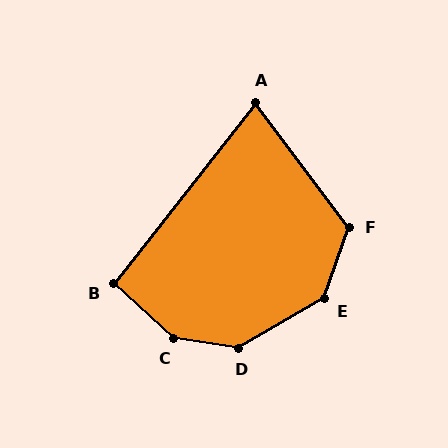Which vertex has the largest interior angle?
C, at approximately 146 degrees.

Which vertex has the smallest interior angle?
A, at approximately 75 degrees.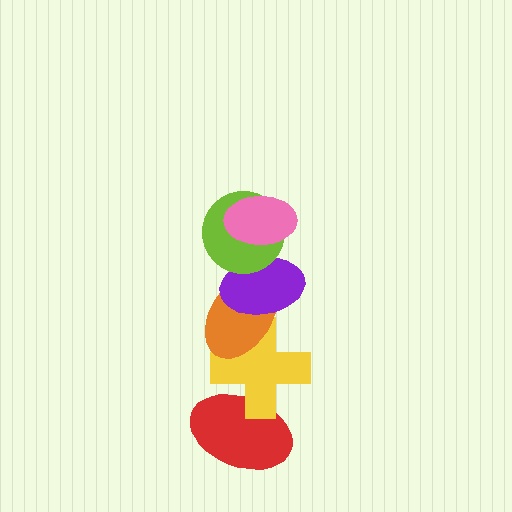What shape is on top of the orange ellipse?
The purple ellipse is on top of the orange ellipse.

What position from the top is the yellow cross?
The yellow cross is 5th from the top.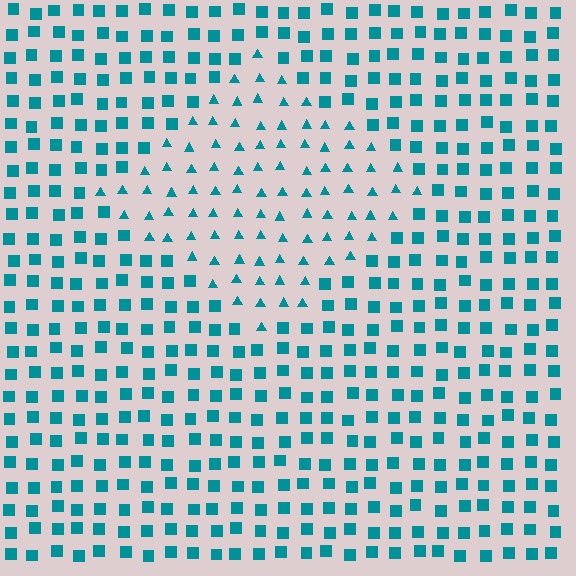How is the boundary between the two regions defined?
The boundary is defined by a change in element shape: triangles inside vs. squares outside. All elements share the same color and spacing.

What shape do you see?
I see a diamond.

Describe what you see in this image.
The image is filled with small teal elements arranged in a uniform grid. A diamond-shaped region contains triangles, while the surrounding area contains squares. The boundary is defined purely by the change in element shape.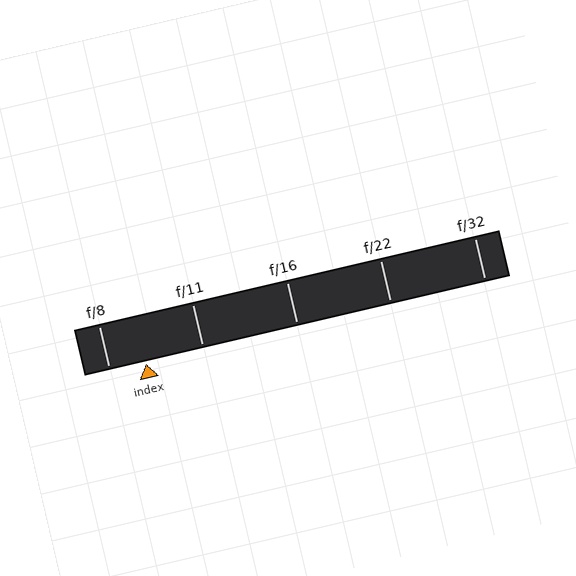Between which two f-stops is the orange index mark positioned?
The index mark is between f/8 and f/11.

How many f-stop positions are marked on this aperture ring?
There are 5 f-stop positions marked.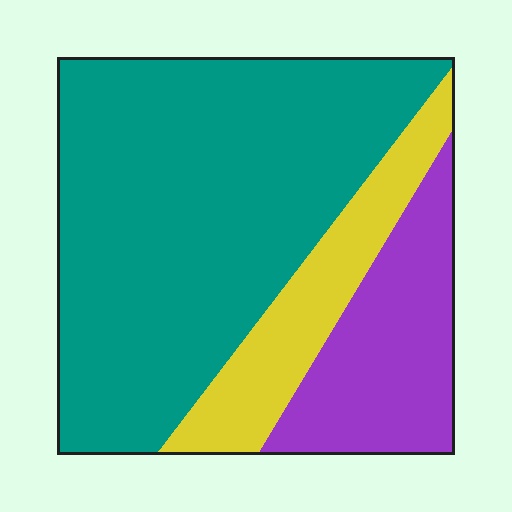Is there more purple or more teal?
Teal.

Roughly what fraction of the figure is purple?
Purple takes up about one fifth (1/5) of the figure.